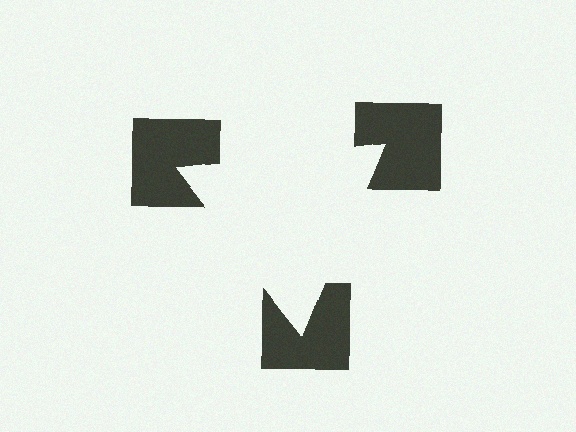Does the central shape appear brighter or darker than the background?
It typically appears slightly brighter than the background, even though no actual brightness change is drawn.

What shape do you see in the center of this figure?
An illusory triangle — its edges are inferred from the aligned wedge cuts in the notched squares, not physically drawn.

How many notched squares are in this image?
There are 3 — one at each vertex of the illusory triangle.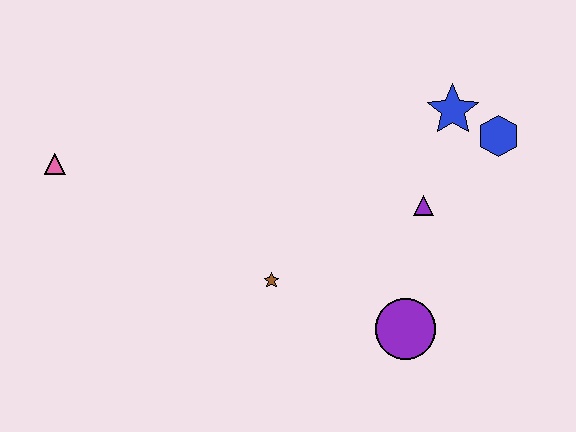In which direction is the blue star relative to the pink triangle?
The blue star is to the right of the pink triangle.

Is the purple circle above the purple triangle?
No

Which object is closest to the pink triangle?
The brown star is closest to the pink triangle.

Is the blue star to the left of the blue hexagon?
Yes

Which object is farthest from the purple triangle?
The pink triangle is farthest from the purple triangle.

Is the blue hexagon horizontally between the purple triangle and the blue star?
No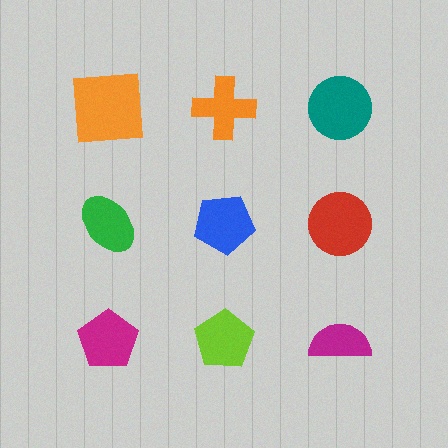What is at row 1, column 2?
An orange cross.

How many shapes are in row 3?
3 shapes.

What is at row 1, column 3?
A teal circle.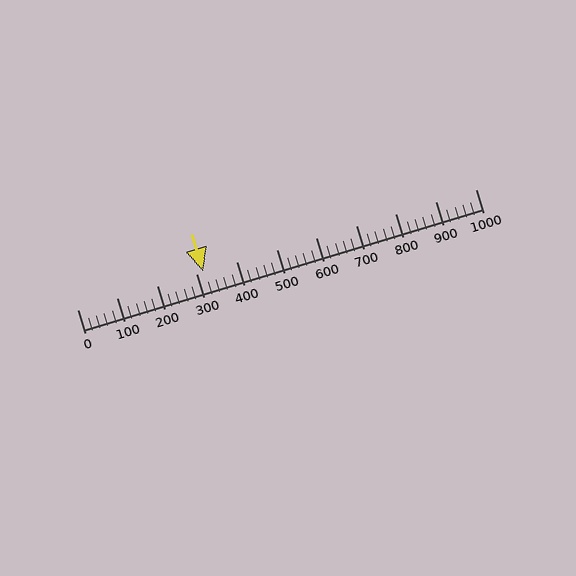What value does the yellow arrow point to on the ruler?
The yellow arrow points to approximately 317.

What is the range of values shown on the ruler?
The ruler shows values from 0 to 1000.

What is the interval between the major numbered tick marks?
The major tick marks are spaced 100 units apart.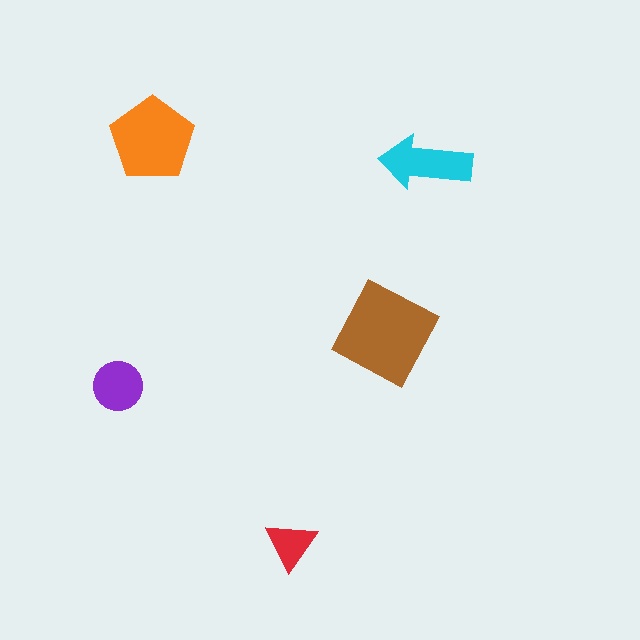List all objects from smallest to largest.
The red triangle, the purple circle, the cyan arrow, the orange pentagon, the brown diamond.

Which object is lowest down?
The red triangle is bottommost.